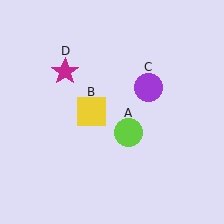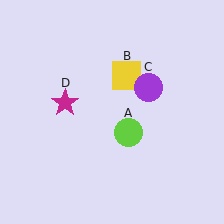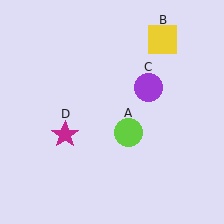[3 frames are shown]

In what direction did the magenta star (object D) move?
The magenta star (object D) moved down.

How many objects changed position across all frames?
2 objects changed position: yellow square (object B), magenta star (object D).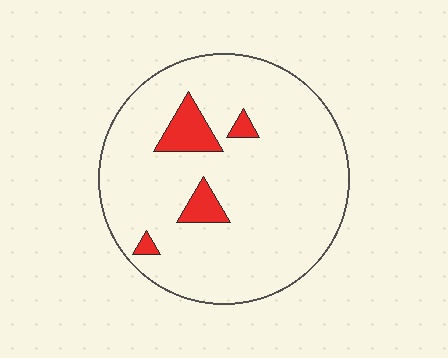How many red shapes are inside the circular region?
4.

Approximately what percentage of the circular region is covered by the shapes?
Approximately 10%.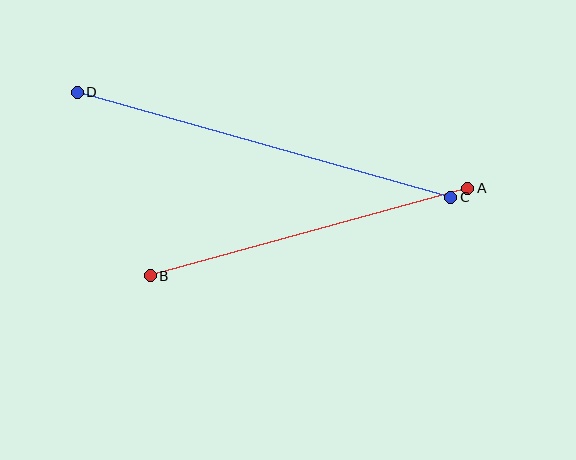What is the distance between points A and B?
The distance is approximately 330 pixels.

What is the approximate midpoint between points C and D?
The midpoint is at approximately (264, 145) pixels.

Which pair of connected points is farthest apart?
Points C and D are farthest apart.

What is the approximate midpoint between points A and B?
The midpoint is at approximately (309, 232) pixels.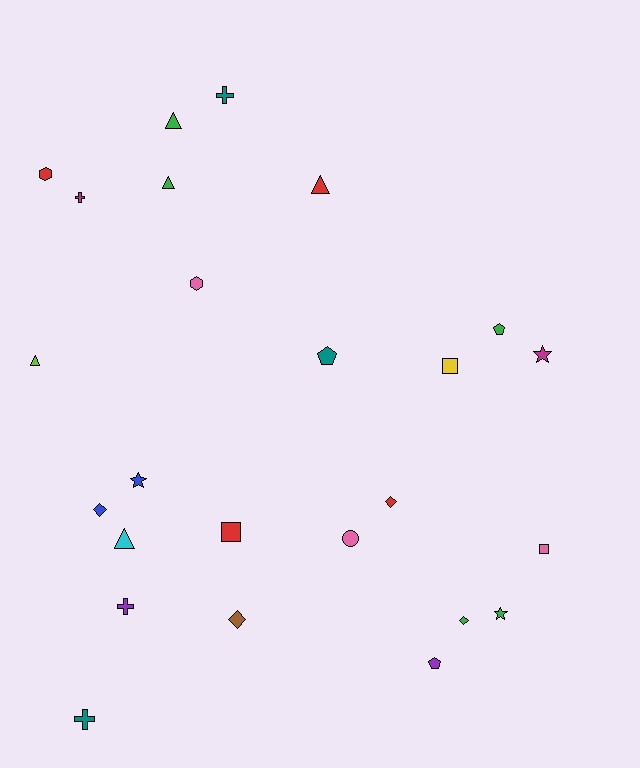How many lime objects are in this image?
There is 1 lime object.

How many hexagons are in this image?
There are 2 hexagons.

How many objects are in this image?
There are 25 objects.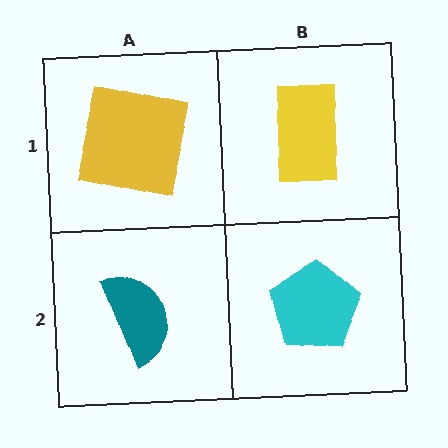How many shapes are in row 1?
2 shapes.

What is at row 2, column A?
A teal semicircle.